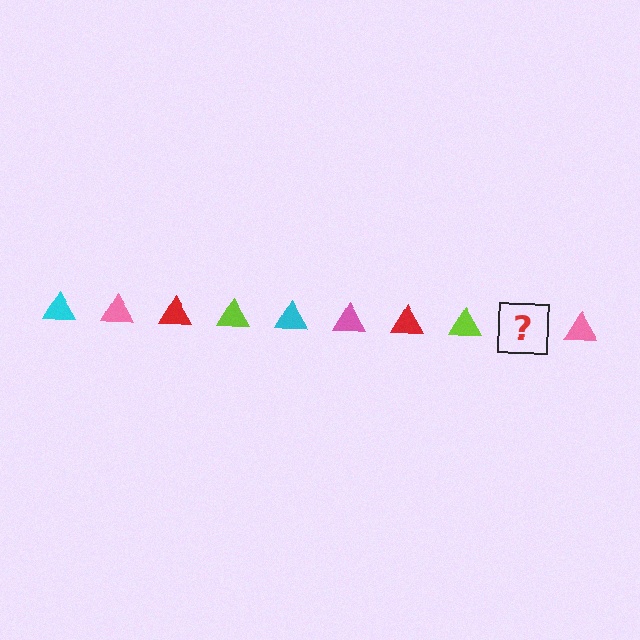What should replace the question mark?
The question mark should be replaced with a cyan triangle.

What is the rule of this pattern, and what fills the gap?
The rule is that the pattern cycles through cyan, pink, red, lime triangles. The gap should be filled with a cyan triangle.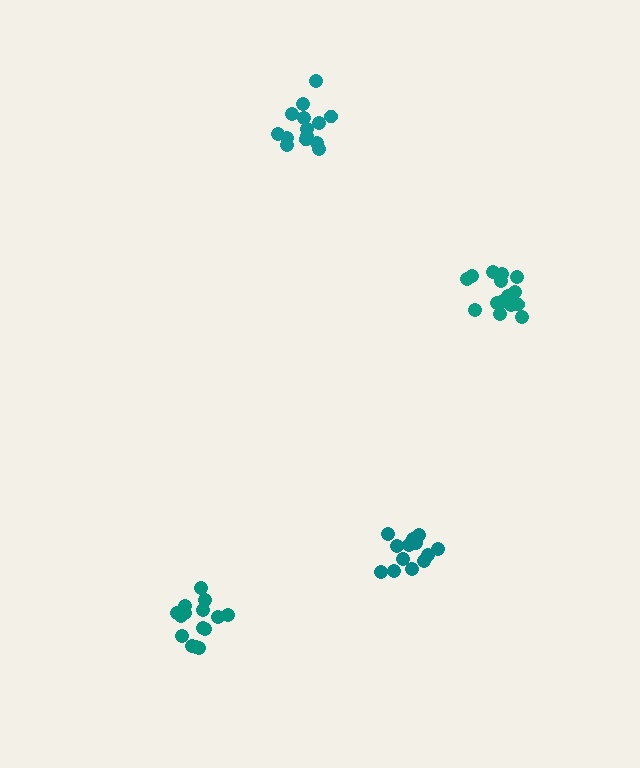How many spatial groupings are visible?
There are 4 spatial groupings.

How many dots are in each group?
Group 1: 15 dots, Group 2: 14 dots, Group 3: 16 dots, Group 4: 13 dots (58 total).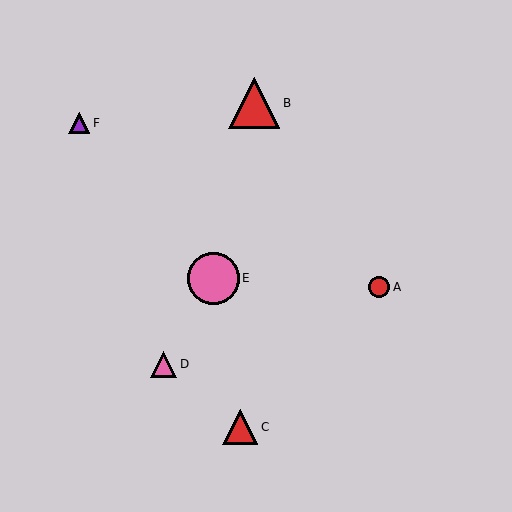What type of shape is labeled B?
Shape B is a red triangle.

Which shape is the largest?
The pink circle (labeled E) is the largest.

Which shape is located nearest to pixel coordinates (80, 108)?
The purple triangle (labeled F) at (79, 123) is nearest to that location.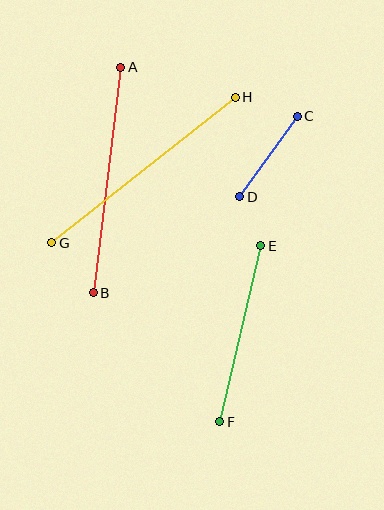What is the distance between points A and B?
The distance is approximately 228 pixels.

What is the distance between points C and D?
The distance is approximately 99 pixels.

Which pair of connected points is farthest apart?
Points G and H are farthest apart.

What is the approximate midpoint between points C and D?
The midpoint is at approximately (269, 157) pixels.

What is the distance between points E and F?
The distance is approximately 181 pixels.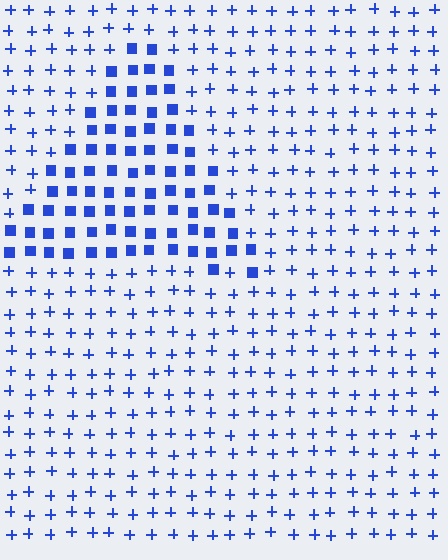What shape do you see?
I see a triangle.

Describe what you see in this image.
The image is filled with small blue elements arranged in a uniform grid. A triangle-shaped region contains squares, while the surrounding area contains plus signs. The boundary is defined purely by the change in element shape.